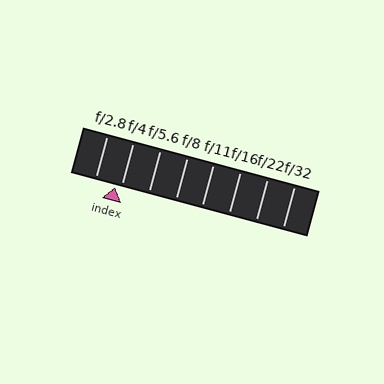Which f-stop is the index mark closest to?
The index mark is closest to f/4.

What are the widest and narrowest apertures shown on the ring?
The widest aperture shown is f/2.8 and the narrowest is f/32.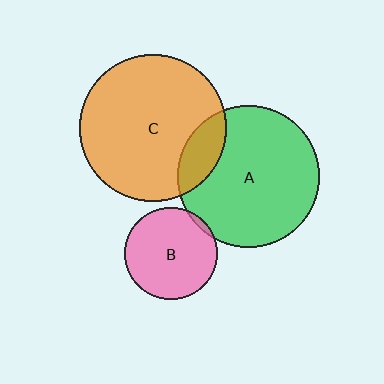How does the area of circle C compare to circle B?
Approximately 2.5 times.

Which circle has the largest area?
Circle C (orange).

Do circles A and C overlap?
Yes.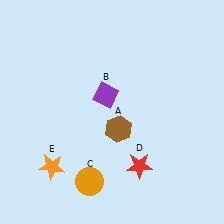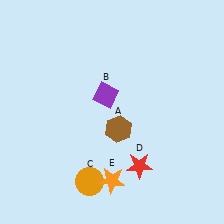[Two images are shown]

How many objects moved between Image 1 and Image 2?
1 object moved between the two images.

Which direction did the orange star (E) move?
The orange star (E) moved right.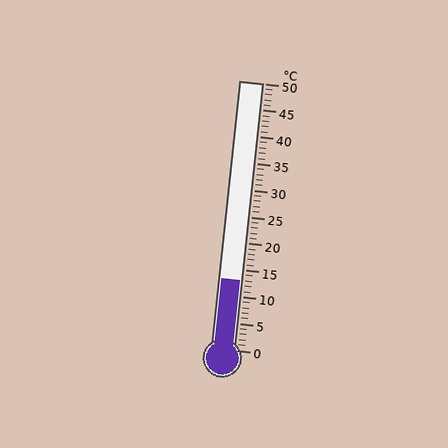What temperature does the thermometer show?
The thermometer shows approximately 13°C.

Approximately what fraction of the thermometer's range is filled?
The thermometer is filled to approximately 25% of its range.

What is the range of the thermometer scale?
The thermometer scale ranges from 0°C to 50°C.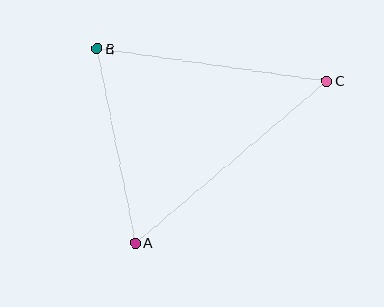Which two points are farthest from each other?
Points A and C are farthest from each other.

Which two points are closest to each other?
Points A and B are closest to each other.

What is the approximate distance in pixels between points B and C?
The distance between B and C is approximately 232 pixels.